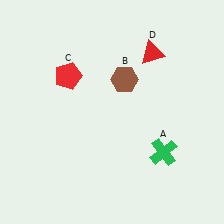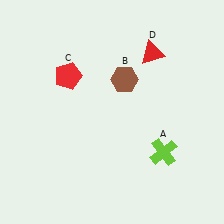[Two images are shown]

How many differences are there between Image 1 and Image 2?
There is 1 difference between the two images.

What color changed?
The cross (A) changed from green in Image 1 to lime in Image 2.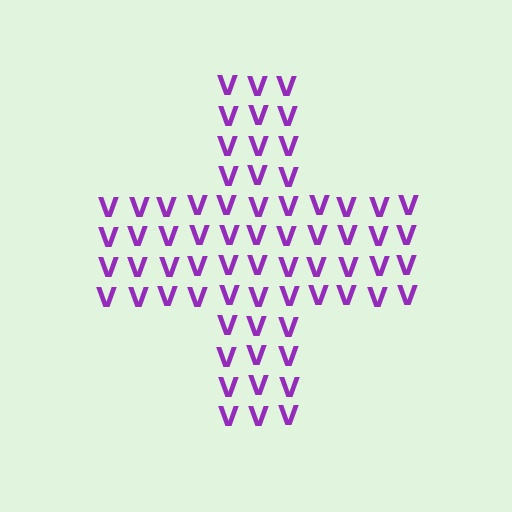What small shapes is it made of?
It is made of small letter V's.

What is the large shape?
The large shape is a cross.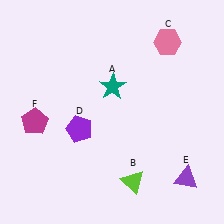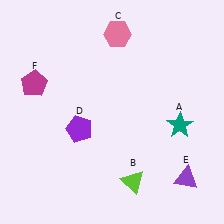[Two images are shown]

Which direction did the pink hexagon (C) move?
The pink hexagon (C) moved left.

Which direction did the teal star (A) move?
The teal star (A) moved right.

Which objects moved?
The objects that moved are: the teal star (A), the pink hexagon (C), the magenta pentagon (F).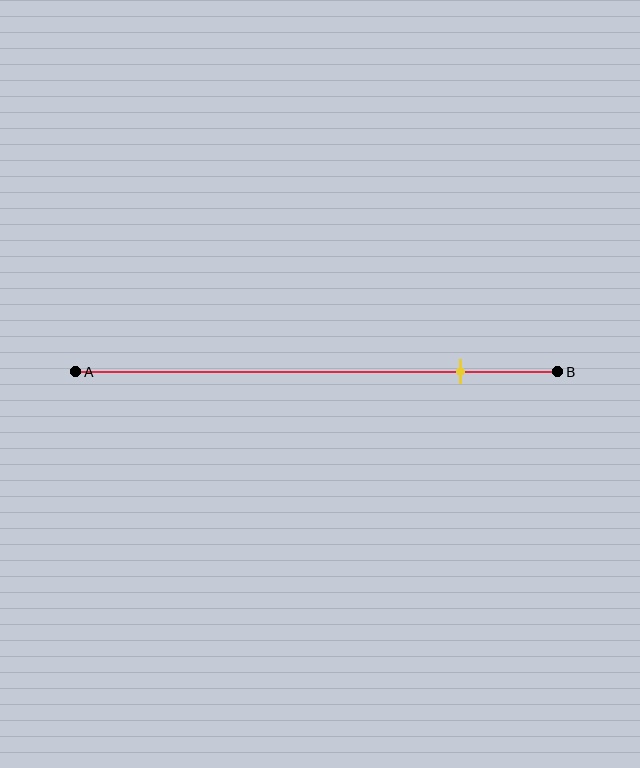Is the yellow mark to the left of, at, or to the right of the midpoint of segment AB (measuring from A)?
The yellow mark is to the right of the midpoint of segment AB.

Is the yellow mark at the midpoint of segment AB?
No, the mark is at about 80% from A, not at the 50% midpoint.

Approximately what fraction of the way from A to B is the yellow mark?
The yellow mark is approximately 80% of the way from A to B.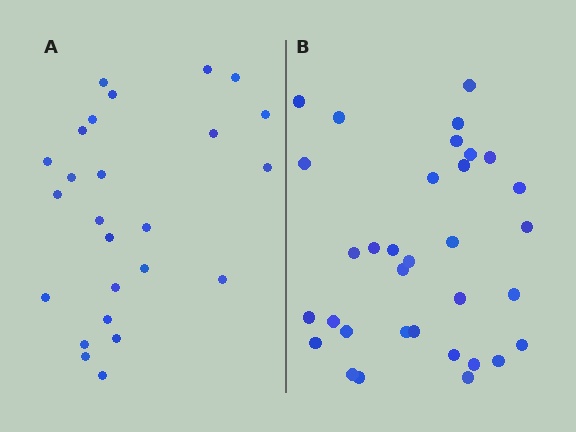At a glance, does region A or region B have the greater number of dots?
Region B (the right region) has more dots.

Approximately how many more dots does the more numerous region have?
Region B has roughly 8 or so more dots than region A.